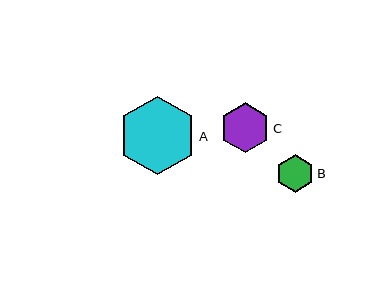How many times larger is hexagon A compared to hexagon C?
Hexagon A is approximately 1.6 times the size of hexagon C.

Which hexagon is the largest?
Hexagon A is the largest with a size of approximately 79 pixels.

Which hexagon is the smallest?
Hexagon B is the smallest with a size of approximately 37 pixels.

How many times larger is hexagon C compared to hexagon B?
Hexagon C is approximately 1.3 times the size of hexagon B.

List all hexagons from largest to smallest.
From largest to smallest: A, C, B.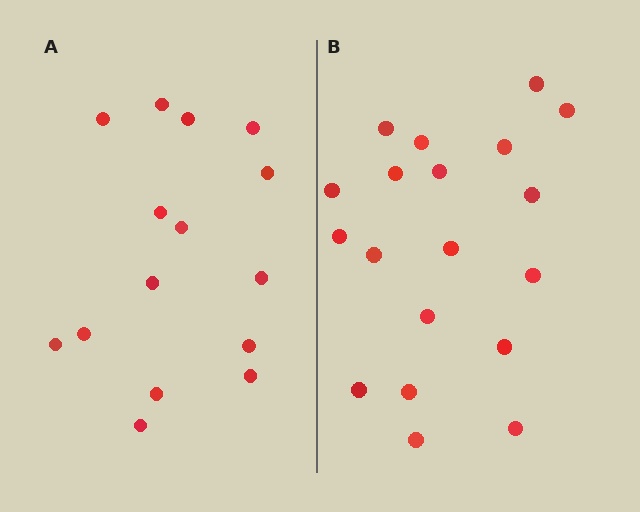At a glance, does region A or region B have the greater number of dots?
Region B (the right region) has more dots.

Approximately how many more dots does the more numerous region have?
Region B has about 4 more dots than region A.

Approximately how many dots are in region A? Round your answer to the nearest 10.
About 20 dots. (The exact count is 15, which rounds to 20.)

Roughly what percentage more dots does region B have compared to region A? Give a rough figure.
About 25% more.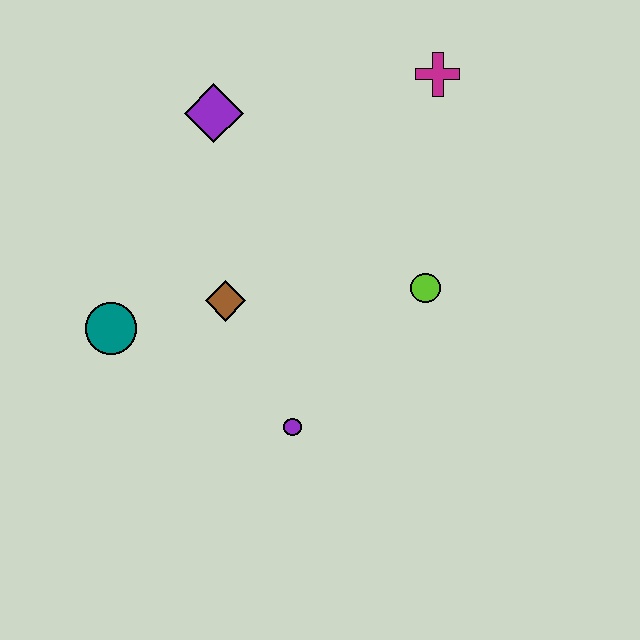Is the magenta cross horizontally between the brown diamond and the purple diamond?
No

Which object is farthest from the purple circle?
The magenta cross is farthest from the purple circle.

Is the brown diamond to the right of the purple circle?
No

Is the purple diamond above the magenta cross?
No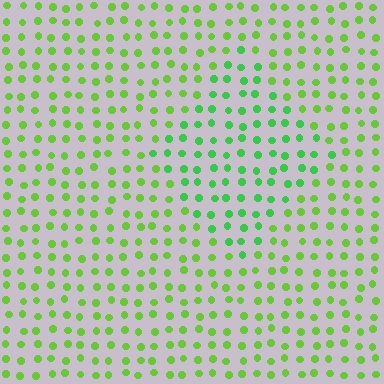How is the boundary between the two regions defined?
The boundary is defined purely by a slight shift in hue (about 27 degrees). Spacing, size, and orientation are identical on both sides.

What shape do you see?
I see a diamond.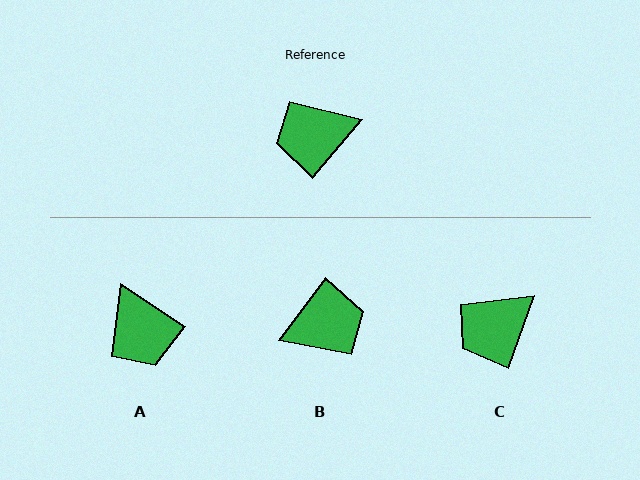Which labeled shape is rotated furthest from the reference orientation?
B, about 177 degrees away.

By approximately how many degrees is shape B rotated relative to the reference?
Approximately 177 degrees clockwise.